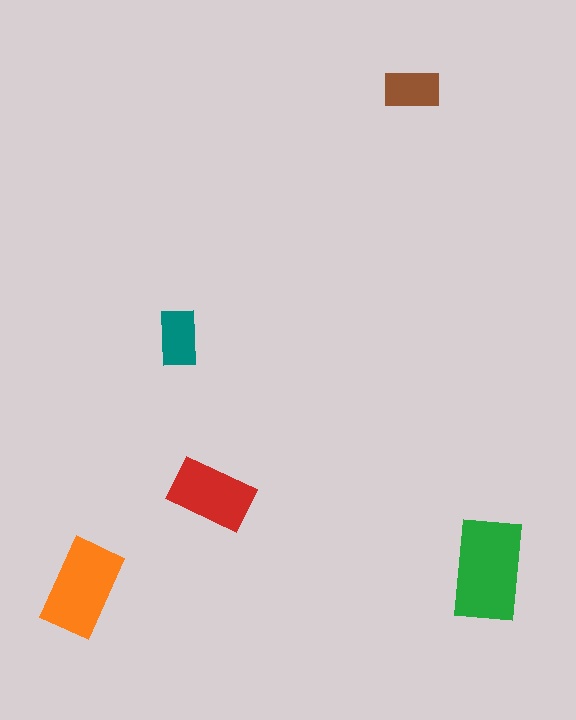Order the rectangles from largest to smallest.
the green one, the orange one, the red one, the teal one, the brown one.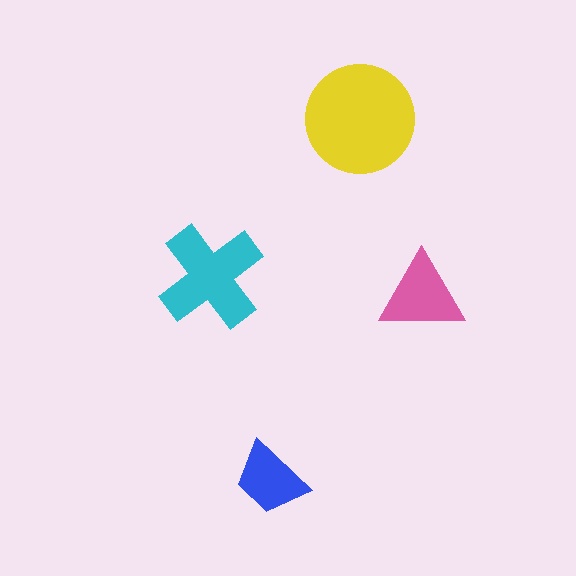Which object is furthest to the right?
The pink triangle is rightmost.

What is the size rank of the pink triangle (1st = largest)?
3rd.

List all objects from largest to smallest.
The yellow circle, the cyan cross, the pink triangle, the blue trapezoid.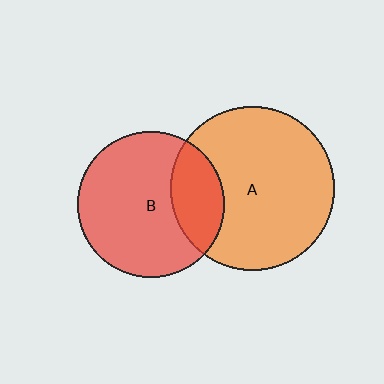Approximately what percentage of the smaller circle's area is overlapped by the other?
Approximately 25%.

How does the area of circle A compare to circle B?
Approximately 1.2 times.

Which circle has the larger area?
Circle A (orange).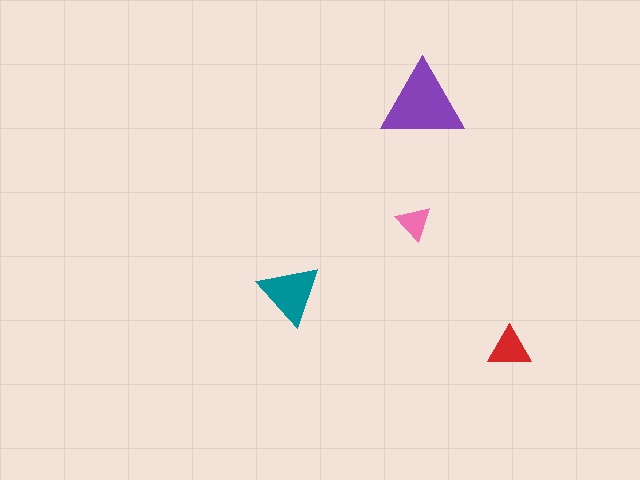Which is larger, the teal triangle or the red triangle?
The teal one.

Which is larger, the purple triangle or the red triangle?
The purple one.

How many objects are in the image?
There are 4 objects in the image.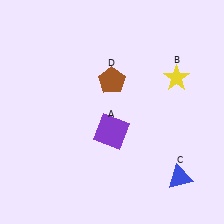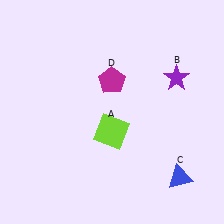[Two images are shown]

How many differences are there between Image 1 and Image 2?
There are 3 differences between the two images.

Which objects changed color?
A changed from purple to lime. B changed from yellow to purple. D changed from brown to magenta.